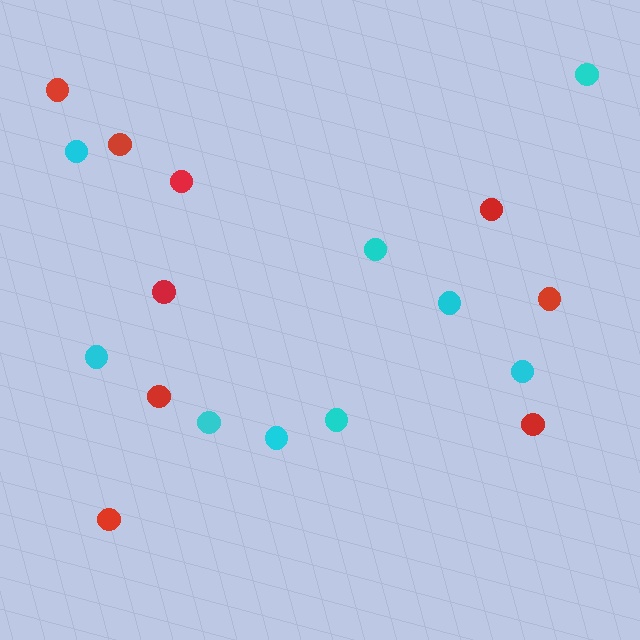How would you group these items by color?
There are 2 groups: one group of red circles (9) and one group of cyan circles (9).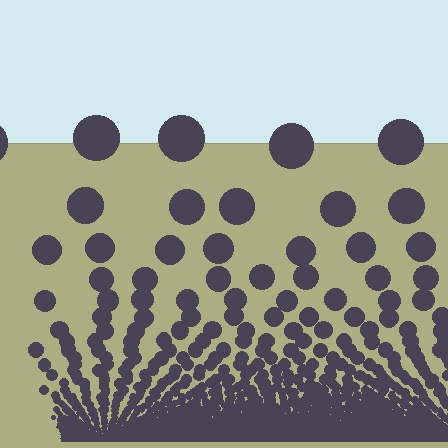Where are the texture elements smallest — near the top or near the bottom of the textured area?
Near the bottom.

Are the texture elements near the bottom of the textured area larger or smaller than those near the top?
Smaller. The gradient is inverted — elements near the bottom are smaller and denser.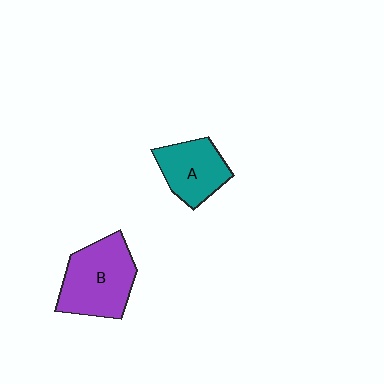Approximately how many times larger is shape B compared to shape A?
Approximately 1.4 times.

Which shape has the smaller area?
Shape A (teal).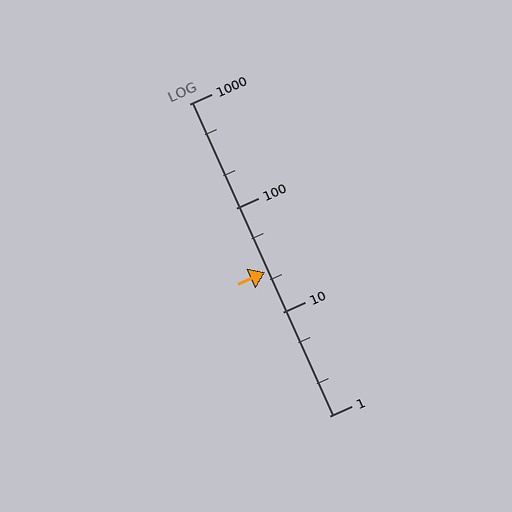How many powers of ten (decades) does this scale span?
The scale spans 3 decades, from 1 to 1000.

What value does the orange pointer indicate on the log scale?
The pointer indicates approximately 24.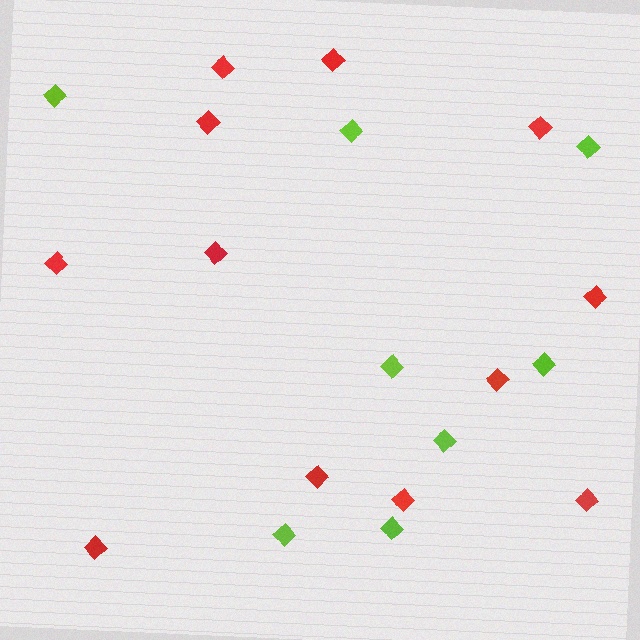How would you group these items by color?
There are 2 groups: one group of red diamonds (12) and one group of lime diamonds (8).